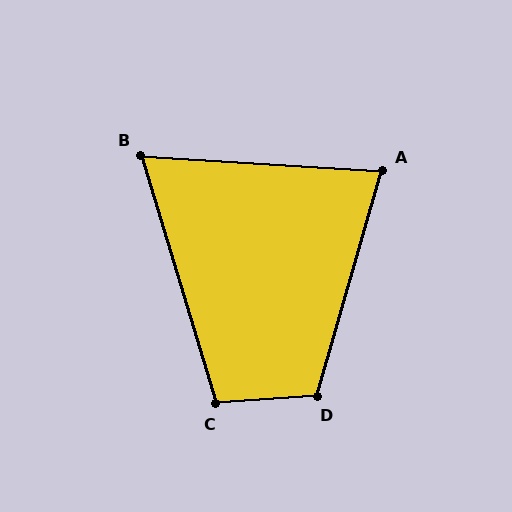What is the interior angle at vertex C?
Approximately 103 degrees (obtuse).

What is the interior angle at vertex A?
Approximately 77 degrees (acute).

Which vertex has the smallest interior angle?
B, at approximately 70 degrees.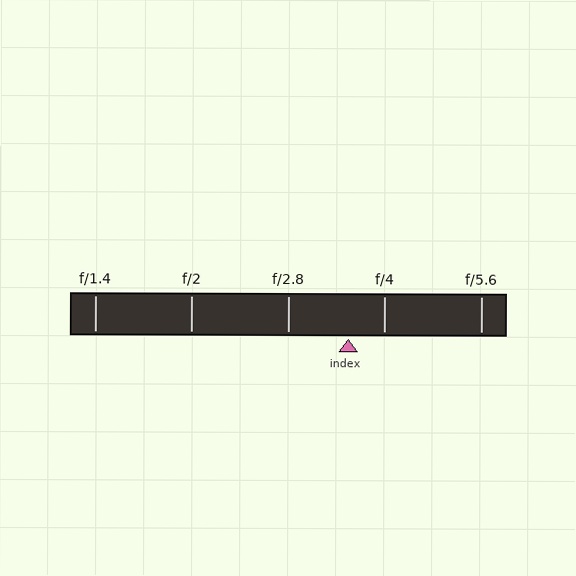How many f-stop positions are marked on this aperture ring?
There are 5 f-stop positions marked.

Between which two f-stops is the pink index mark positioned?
The index mark is between f/2.8 and f/4.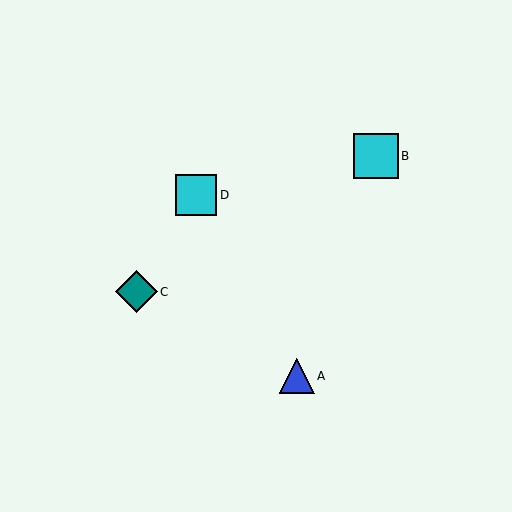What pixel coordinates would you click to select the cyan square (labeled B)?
Click at (376, 156) to select the cyan square B.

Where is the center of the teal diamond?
The center of the teal diamond is at (136, 292).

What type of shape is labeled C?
Shape C is a teal diamond.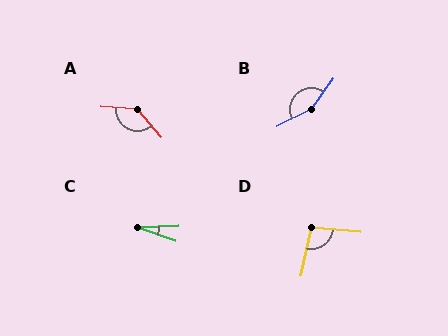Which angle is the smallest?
C, at approximately 21 degrees.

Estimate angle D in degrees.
Approximately 96 degrees.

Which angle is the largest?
B, at approximately 153 degrees.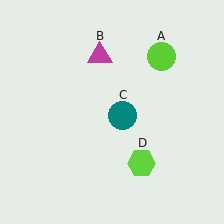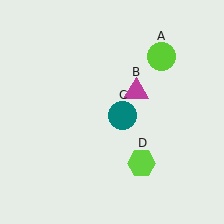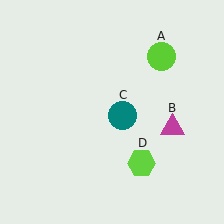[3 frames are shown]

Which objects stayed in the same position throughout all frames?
Lime circle (object A) and teal circle (object C) and lime hexagon (object D) remained stationary.